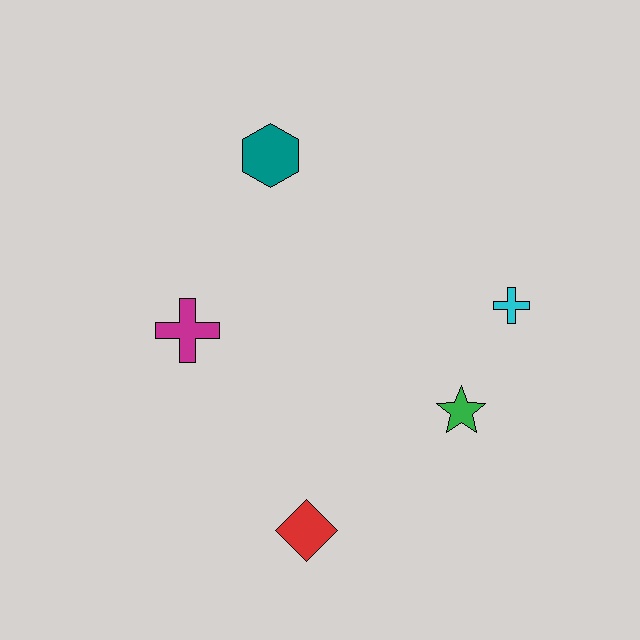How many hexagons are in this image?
There is 1 hexagon.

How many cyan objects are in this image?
There is 1 cyan object.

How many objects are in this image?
There are 5 objects.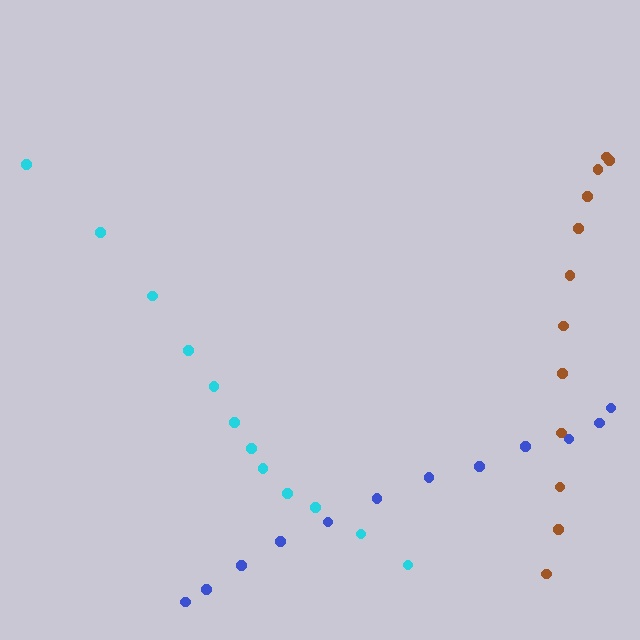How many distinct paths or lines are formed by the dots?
There are 3 distinct paths.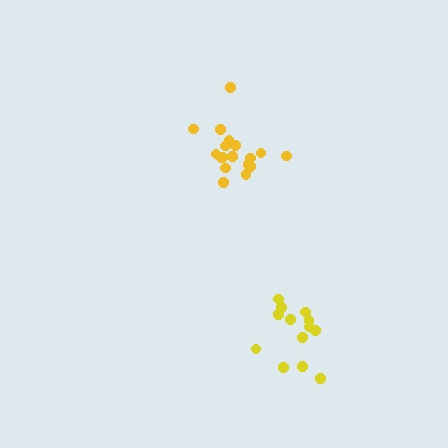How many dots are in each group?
Group 1: 13 dots, Group 2: 18 dots (31 total).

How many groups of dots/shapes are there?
There are 2 groups.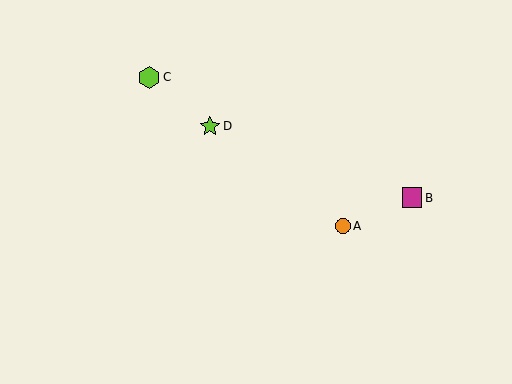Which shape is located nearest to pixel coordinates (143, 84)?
The lime hexagon (labeled C) at (149, 77) is nearest to that location.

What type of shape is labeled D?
Shape D is a lime star.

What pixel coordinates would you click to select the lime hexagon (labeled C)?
Click at (149, 77) to select the lime hexagon C.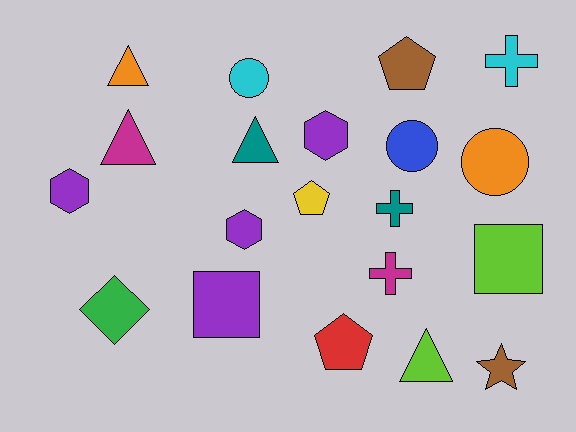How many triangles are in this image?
There are 4 triangles.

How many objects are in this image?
There are 20 objects.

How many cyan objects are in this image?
There are 2 cyan objects.